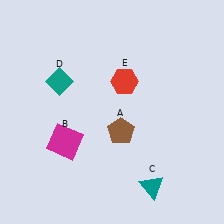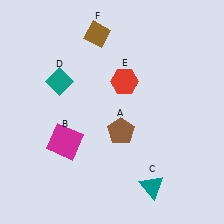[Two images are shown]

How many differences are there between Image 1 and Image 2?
There is 1 difference between the two images.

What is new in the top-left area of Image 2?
A brown diamond (F) was added in the top-left area of Image 2.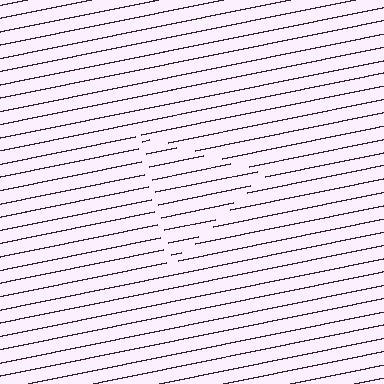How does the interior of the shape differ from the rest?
The interior of the shape contains the same grating, shifted by half a period — the contour is defined by the phase discontinuity where line-ends from the inner and outer gratings abut.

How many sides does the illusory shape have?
3 sides — the line-ends trace a triangle.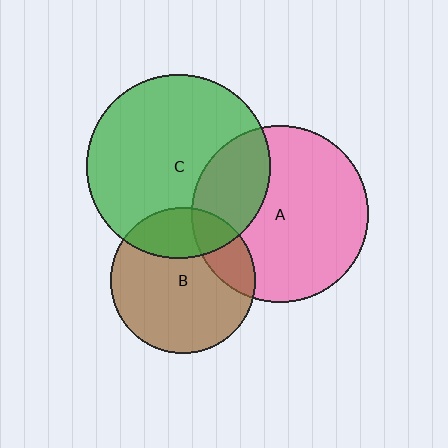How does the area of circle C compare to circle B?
Approximately 1.6 times.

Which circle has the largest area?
Circle C (green).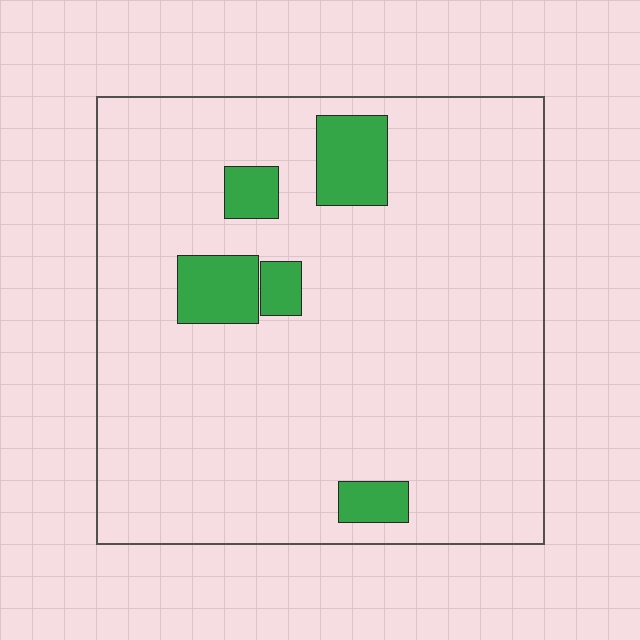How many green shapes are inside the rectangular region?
5.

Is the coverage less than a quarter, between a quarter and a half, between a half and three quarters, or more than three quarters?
Less than a quarter.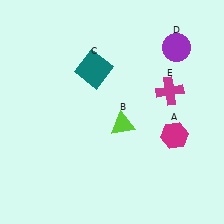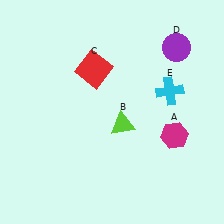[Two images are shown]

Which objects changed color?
C changed from teal to red. E changed from magenta to cyan.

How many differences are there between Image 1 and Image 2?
There are 2 differences between the two images.